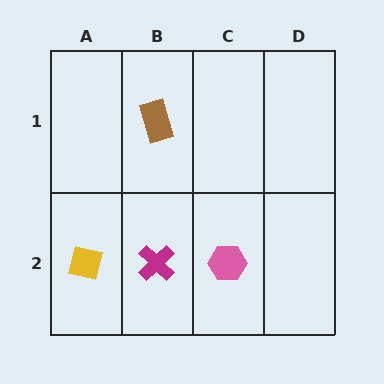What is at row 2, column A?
A yellow square.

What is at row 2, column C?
A pink hexagon.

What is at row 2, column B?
A magenta cross.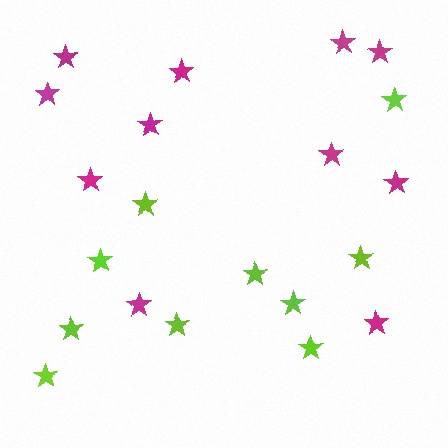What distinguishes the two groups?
There are 2 groups: one group of lime stars (10) and one group of magenta stars (11).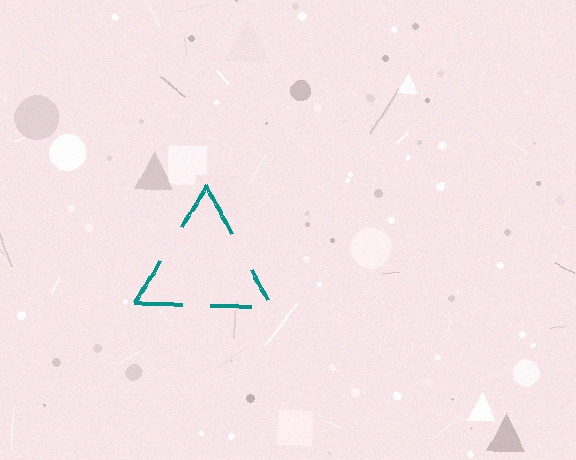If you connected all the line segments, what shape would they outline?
They would outline a triangle.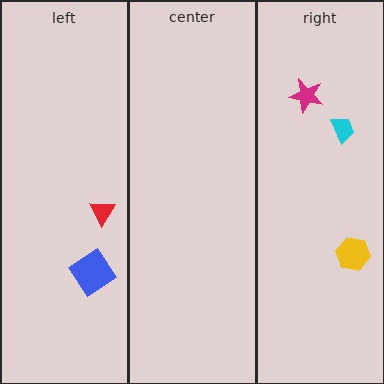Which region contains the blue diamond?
The left region.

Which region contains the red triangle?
The left region.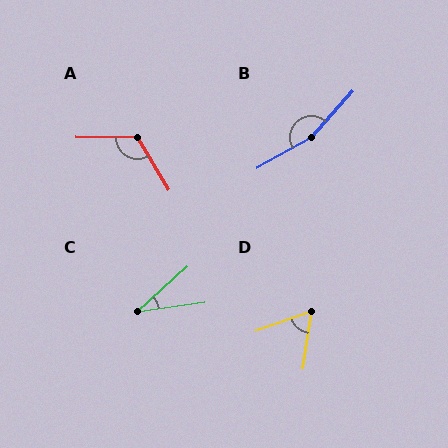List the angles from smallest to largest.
C (34°), D (61°), A (121°), B (160°).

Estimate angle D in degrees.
Approximately 61 degrees.